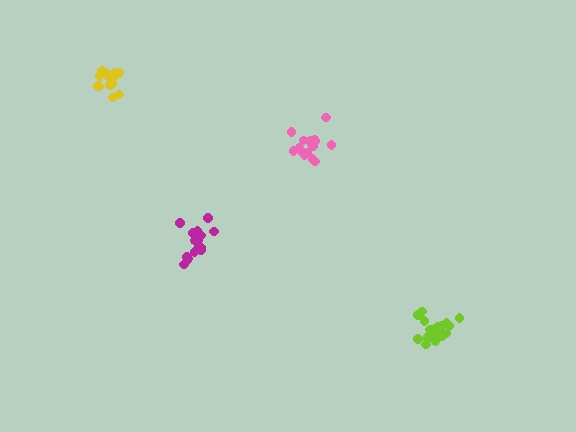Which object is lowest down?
The lime cluster is bottommost.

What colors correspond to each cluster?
The clusters are colored: pink, magenta, lime, yellow.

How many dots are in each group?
Group 1: 16 dots, Group 2: 17 dots, Group 3: 21 dots, Group 4: 15 dots (69 total).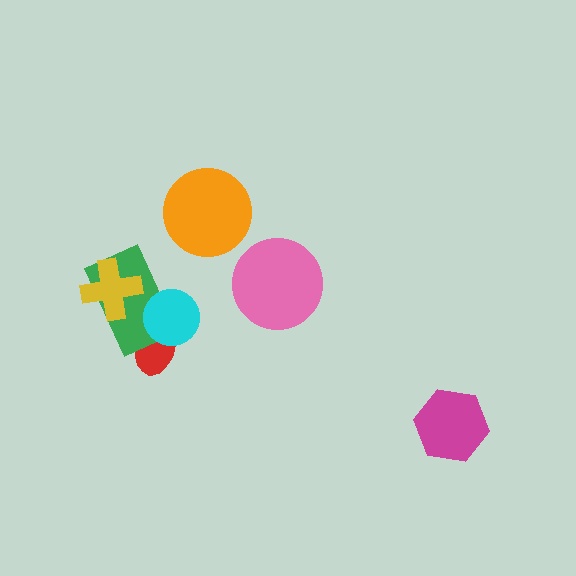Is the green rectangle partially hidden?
Yes, it is partially covered by another shape.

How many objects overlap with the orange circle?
0 objects overlap with the orange circle.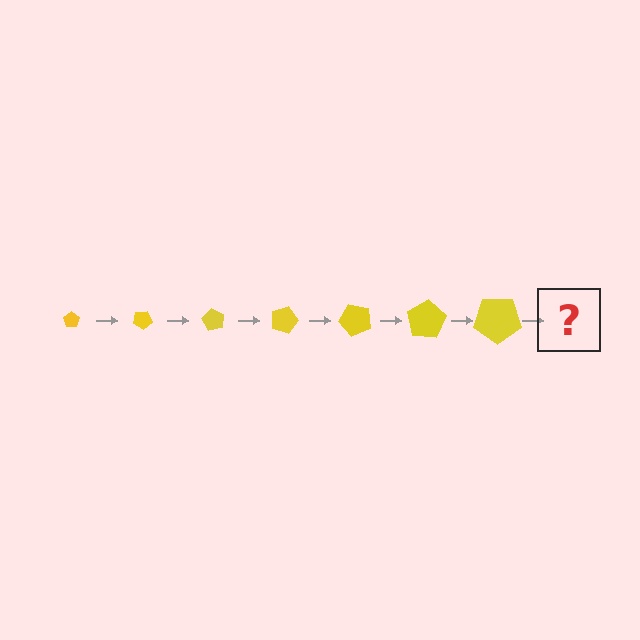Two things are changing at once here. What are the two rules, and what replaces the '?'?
The two rules are that the pentagon grows larger each step and it rotates 30 degrees each step. The '?' should be a pentagon, larger than the previous one and rotated 210 degrees from the start.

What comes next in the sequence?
The next element should be a pentagon, larger than the previous one and rotated 210 degrees from the start.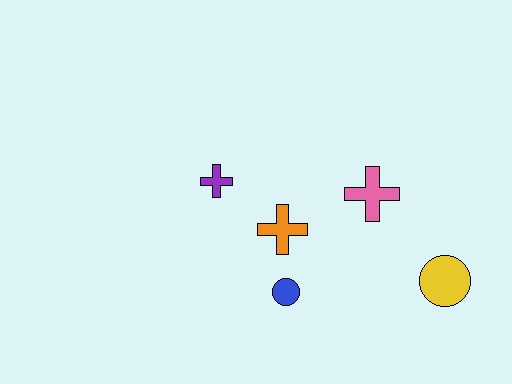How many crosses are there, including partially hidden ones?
There are 3 crosses.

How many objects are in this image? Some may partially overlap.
There are 5 objects.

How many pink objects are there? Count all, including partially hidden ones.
There is 1 pink object.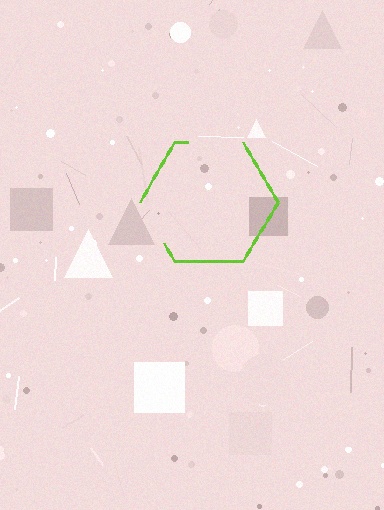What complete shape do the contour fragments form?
The contour fragments form a hexagon.